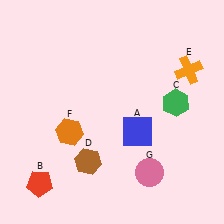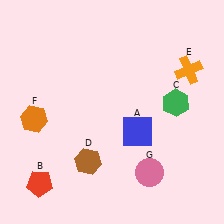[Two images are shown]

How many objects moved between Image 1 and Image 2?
1 object moved between the two images.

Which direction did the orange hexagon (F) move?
The orange hexagon (F) moved left.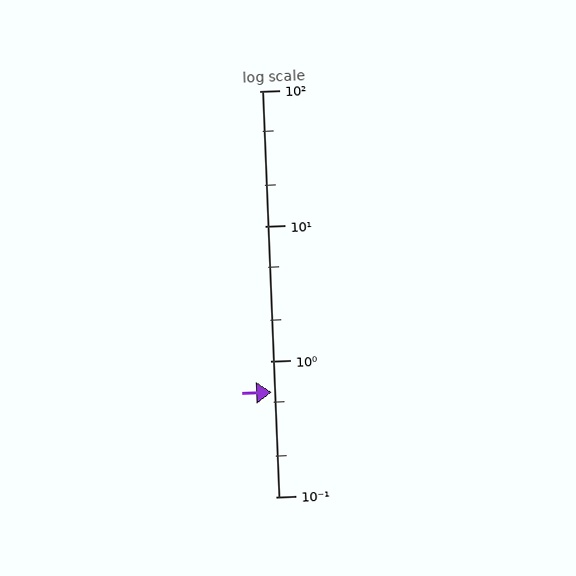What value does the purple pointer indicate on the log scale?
The pointer indicates approximately 0.59.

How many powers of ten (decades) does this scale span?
The scale spans 3 decades, from 0.1 to 100.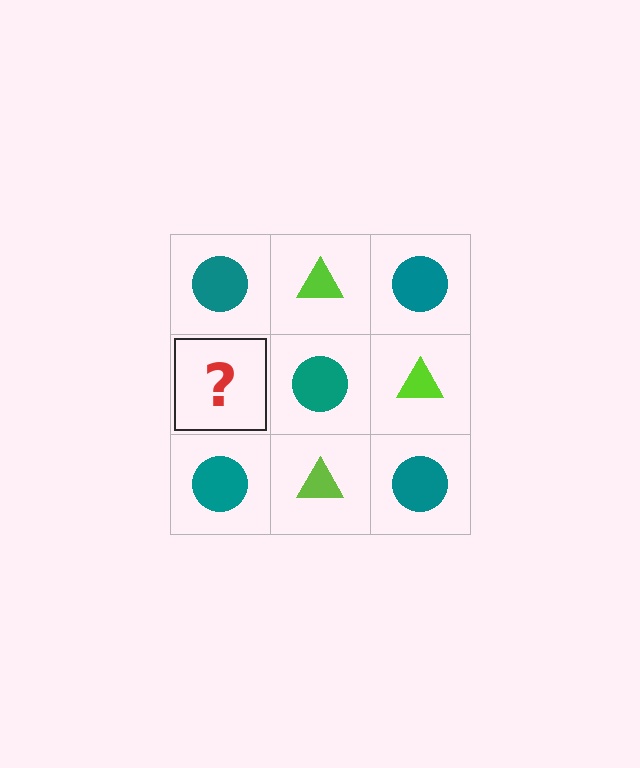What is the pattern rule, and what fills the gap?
The rule is that it alternates teal circle and lime triangle in a checkerboard pattern. The gap should be filled with a lime triangle.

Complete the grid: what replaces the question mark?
The question mark should be replaced with a lime triangle.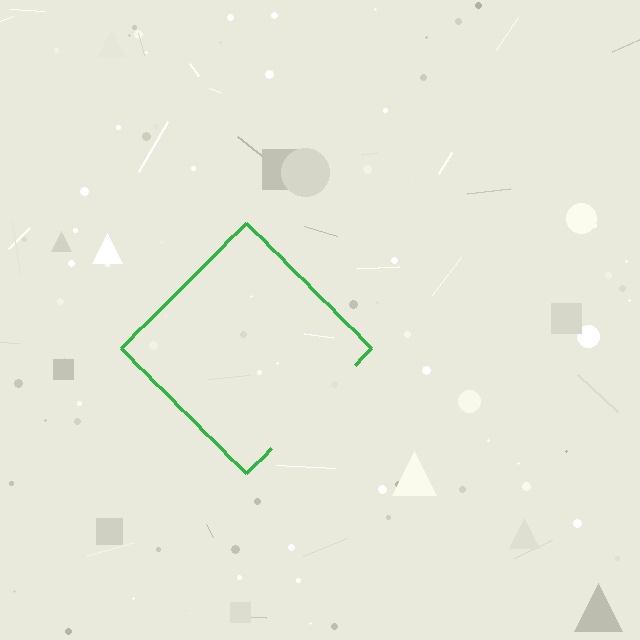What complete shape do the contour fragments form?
The contour fragments form a diamond.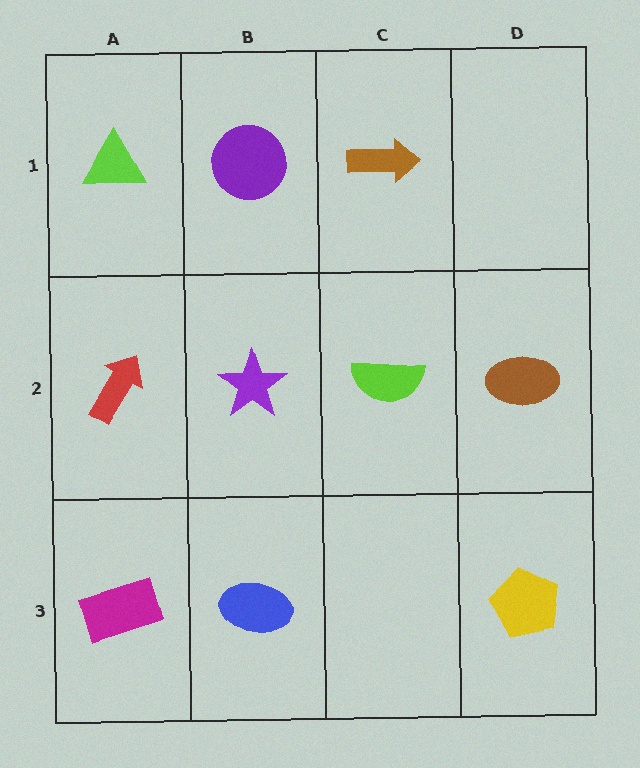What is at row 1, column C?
A brown arrow.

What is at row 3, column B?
A blue ellipse.